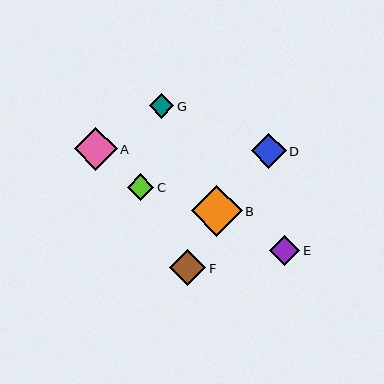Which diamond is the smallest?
Diamond G is the smallest with a size of approximately 25 pixels.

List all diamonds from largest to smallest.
From largest to smallest: B, A, F, D, E, C, G.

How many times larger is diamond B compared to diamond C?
Diamond B is approximately 1.9 times the size of diamond C.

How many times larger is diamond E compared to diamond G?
Diamond E is approximately 1.2 times the size of diamond G.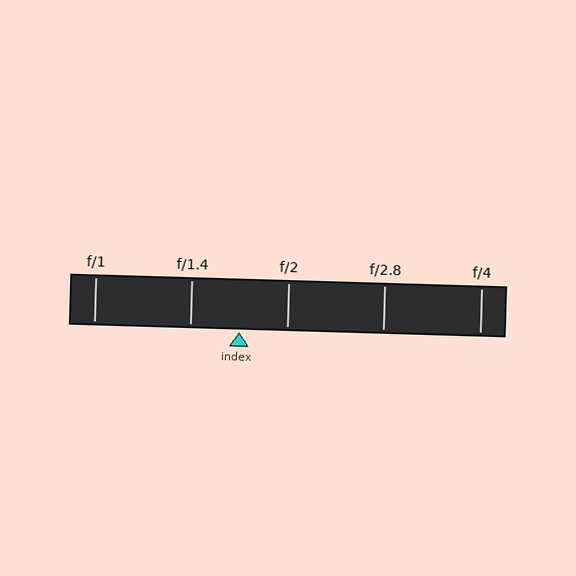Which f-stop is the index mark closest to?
The index mark is closest to f/2.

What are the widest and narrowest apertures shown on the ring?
The widest aperture shown is f/1 and the narrowest is f/4.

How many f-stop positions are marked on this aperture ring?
There are 5 f-stop positions marked.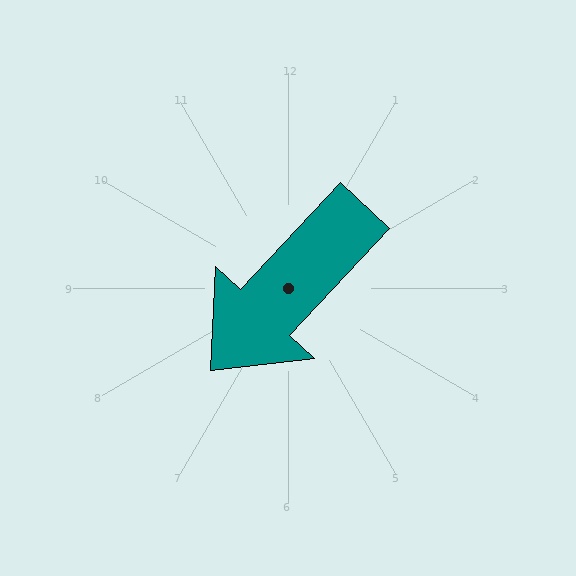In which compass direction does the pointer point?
Southwest.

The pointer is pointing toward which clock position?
Roughly 7 o'clock.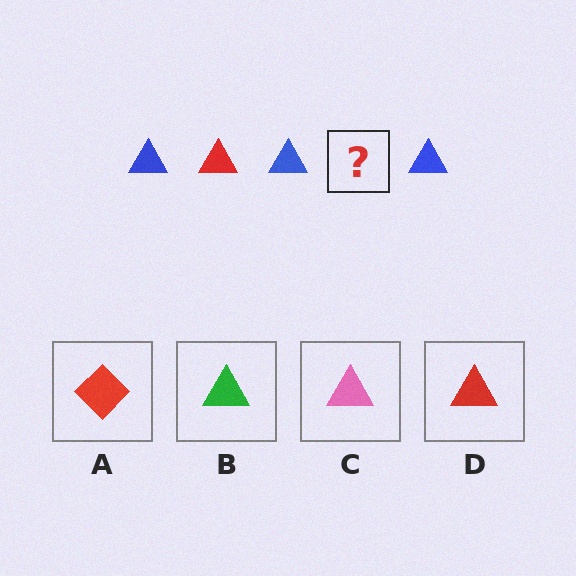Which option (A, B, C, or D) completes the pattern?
D.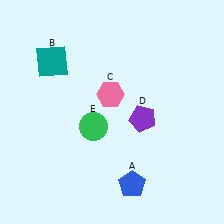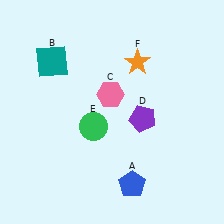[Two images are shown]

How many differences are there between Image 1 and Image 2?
There is 1 difference between the two images.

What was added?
An orange star (F) was added in Image 2.